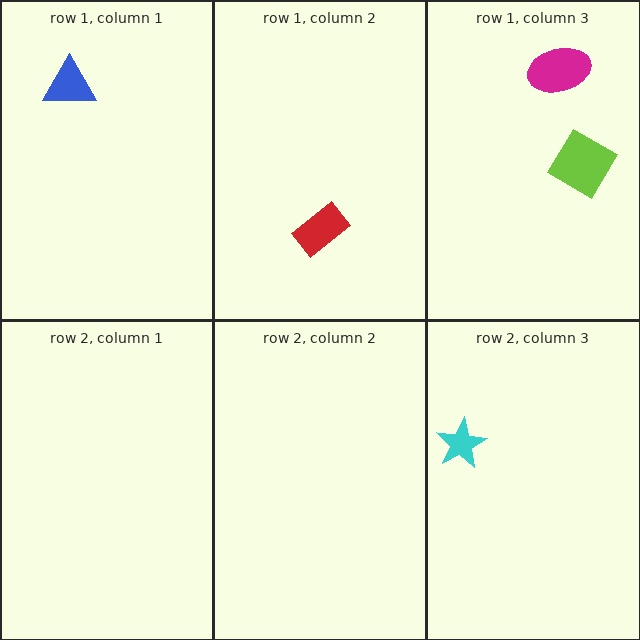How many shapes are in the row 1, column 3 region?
2.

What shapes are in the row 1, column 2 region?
The red rectangle.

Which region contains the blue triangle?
The row 1, column 1 region.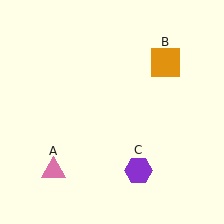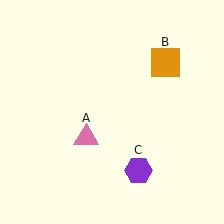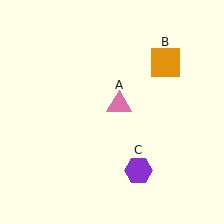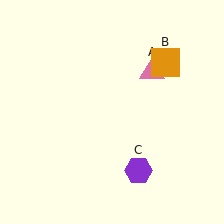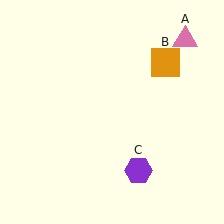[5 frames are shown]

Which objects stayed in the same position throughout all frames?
Orange square (object B) and purple hexagon (object C) remained stationary.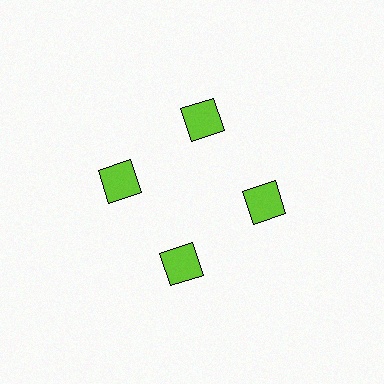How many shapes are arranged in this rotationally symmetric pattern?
There are 4 shapes, arranged in 4 groups of 1.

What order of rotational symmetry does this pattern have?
This pattern has 4-fold rotational symmetry.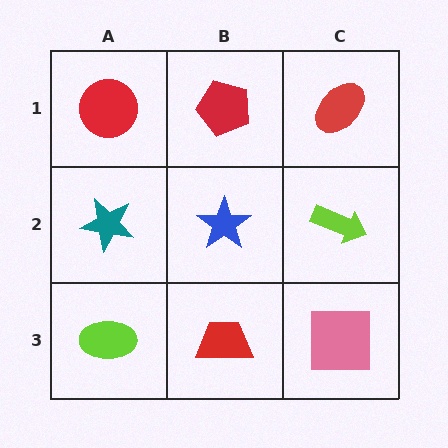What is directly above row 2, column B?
A red pentagon.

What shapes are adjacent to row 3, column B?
A blue star (row 2, column B), a lime ellipse (row 3, column A), a pink square (row 3, column C).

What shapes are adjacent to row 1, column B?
A blue star (row 2, column B), a red circle (row 1, column A), a red ellipse (row 1, column C).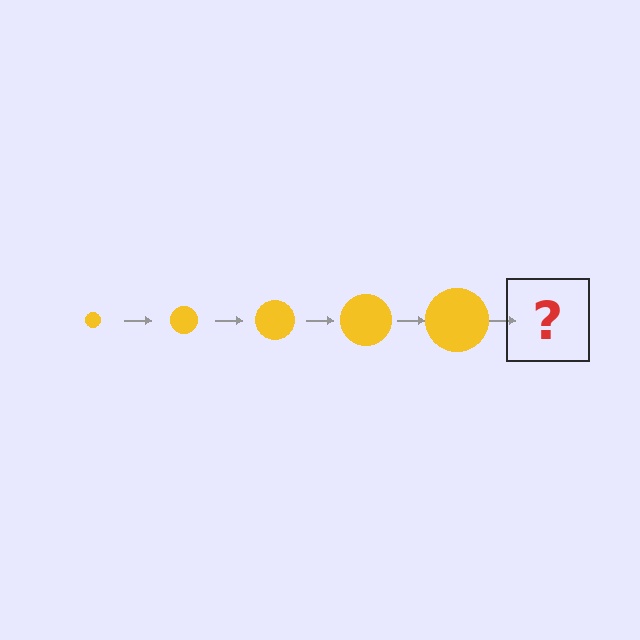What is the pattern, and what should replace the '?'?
The pattern is that the circle gets progressively larger each step. The '?' should be a yellow circle, larger than the previous one.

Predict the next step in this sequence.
The next step is a yellow circle, larger than the previous one.